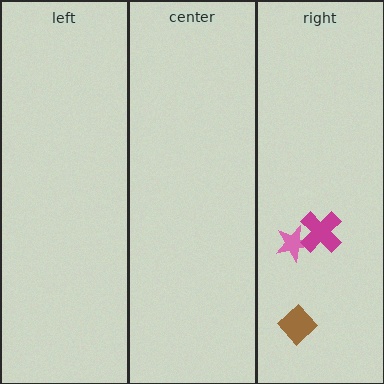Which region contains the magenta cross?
The right region.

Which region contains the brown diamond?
The right region.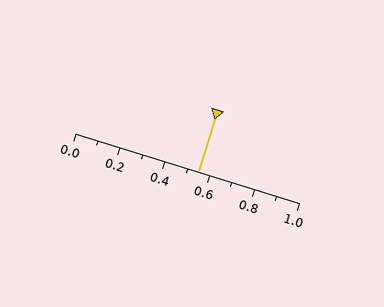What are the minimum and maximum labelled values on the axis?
The axis runs from 0.0 to 1.0.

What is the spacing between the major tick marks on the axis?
The major ticks are spaced 0.2 apart.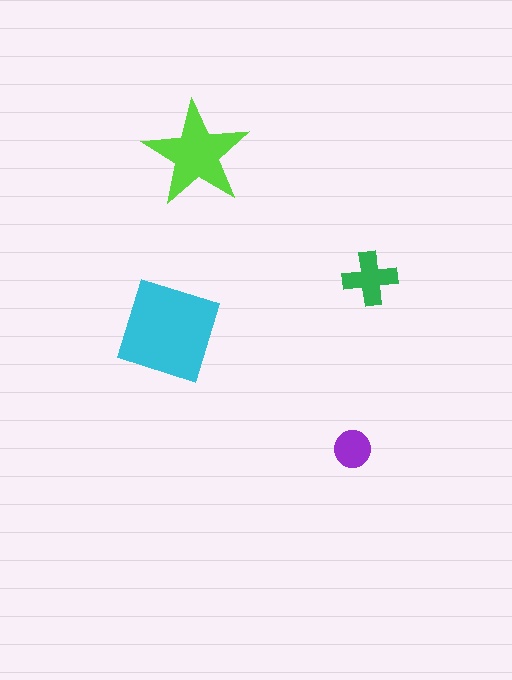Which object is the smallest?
The purple circle.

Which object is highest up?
The lime star is topmost.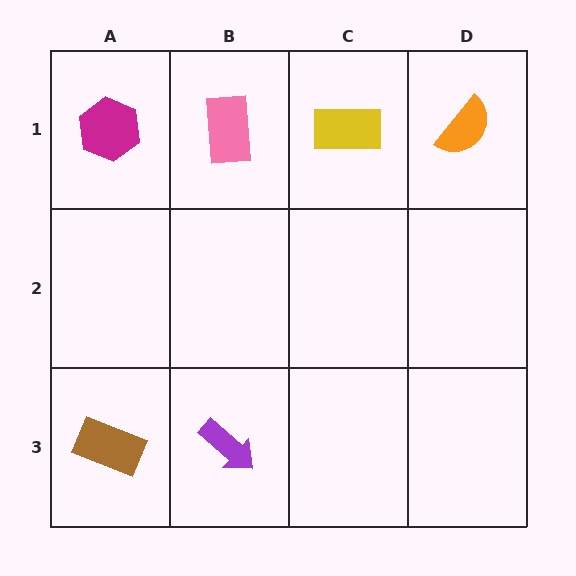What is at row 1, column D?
An orange semicircle.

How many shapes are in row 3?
2 shapes.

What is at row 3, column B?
A purple arrow.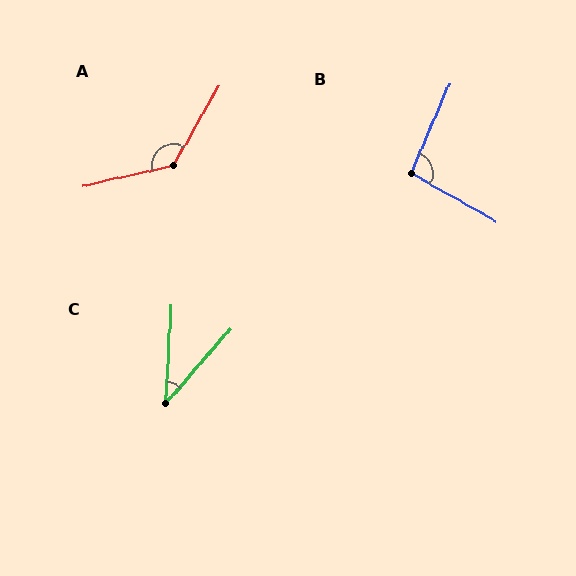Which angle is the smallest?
C, at approximately 38 degrees.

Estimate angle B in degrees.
Approximately 96 degrees.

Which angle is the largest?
A, at approximately 133 degrees.